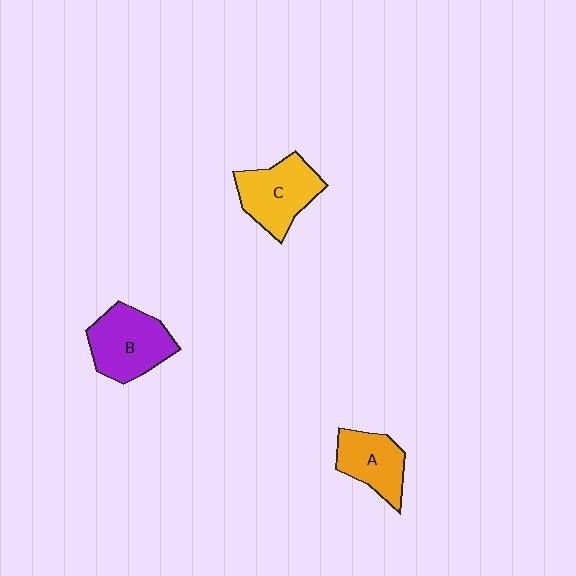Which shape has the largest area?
Shape B (purple).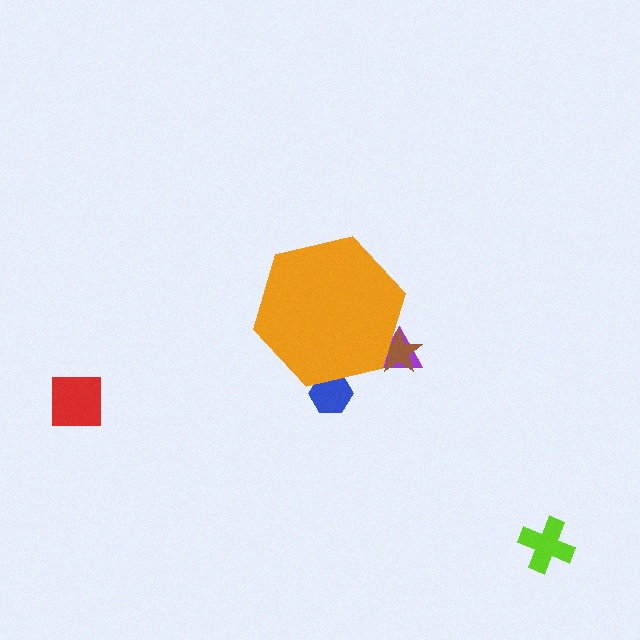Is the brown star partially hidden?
Yes, the brown star is partially hidden behind the orange hexagon.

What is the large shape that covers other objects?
An orange hexagon.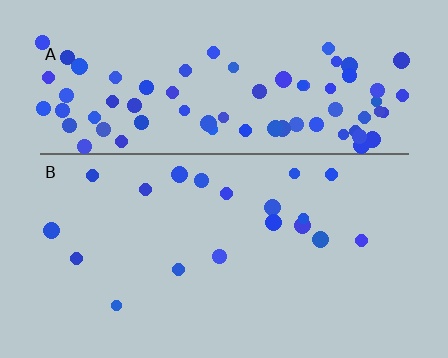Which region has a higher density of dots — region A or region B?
A (the top).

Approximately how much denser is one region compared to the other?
Approximately 4.2× — region A over region B.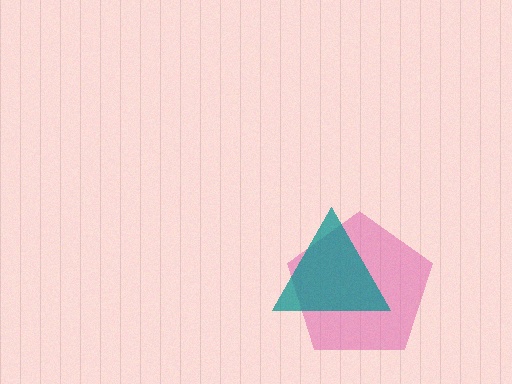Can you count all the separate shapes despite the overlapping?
Yes, there are 2 separate shapes.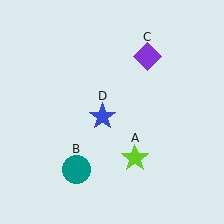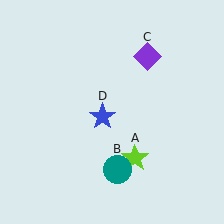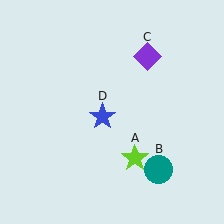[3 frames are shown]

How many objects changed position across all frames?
1 object changed position: teal circle (object B).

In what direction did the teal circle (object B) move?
The teal circle (object B) moved right.